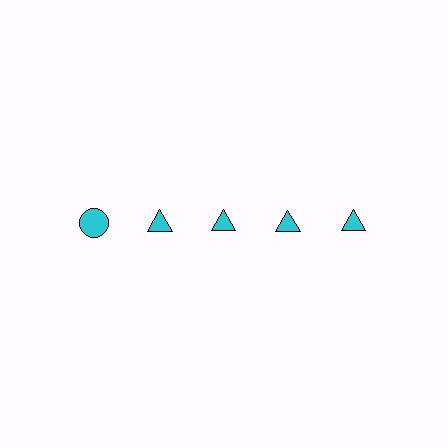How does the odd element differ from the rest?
It has a different shape: circle instead of triangle.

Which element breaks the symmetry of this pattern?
The cyan circle in the top row, leftmost column breaks the symmetry. All other shapes are cyan triangles.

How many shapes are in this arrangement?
There are 5 shapes arranged in a grid pattern.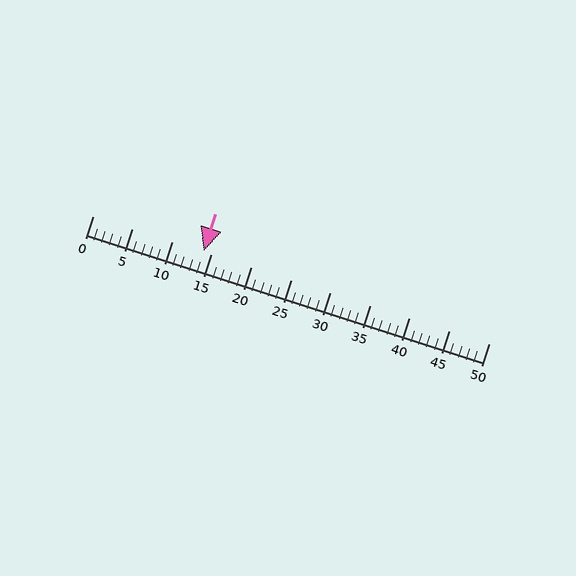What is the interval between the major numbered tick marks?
The major tick marks are spaced 5 units apart.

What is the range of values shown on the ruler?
The ruler shows values from 0 to 50.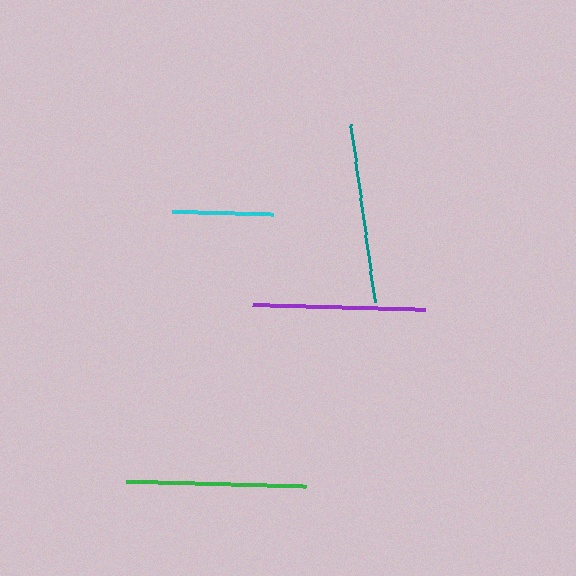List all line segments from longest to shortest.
From longest to shortest: green, teal, purple, cyan.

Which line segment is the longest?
The green line is the longest at approximately 181 pixels.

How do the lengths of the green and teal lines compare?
The green and teal lines are approximately the same length.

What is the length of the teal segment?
The teal segment is approximately 181 pixels long.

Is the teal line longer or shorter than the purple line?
The teal line is longer than the purple line.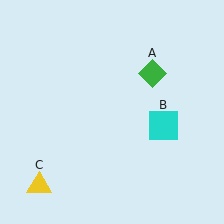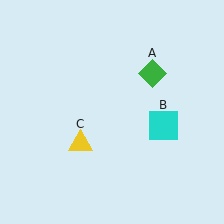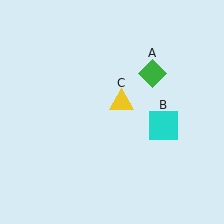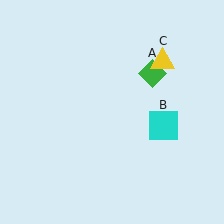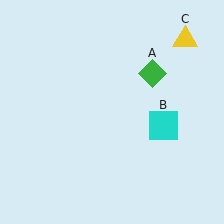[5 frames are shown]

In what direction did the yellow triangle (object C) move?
The yellow triangle (object C) moved up and to the right.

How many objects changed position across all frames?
1 object changed position: yellow triangle (object C).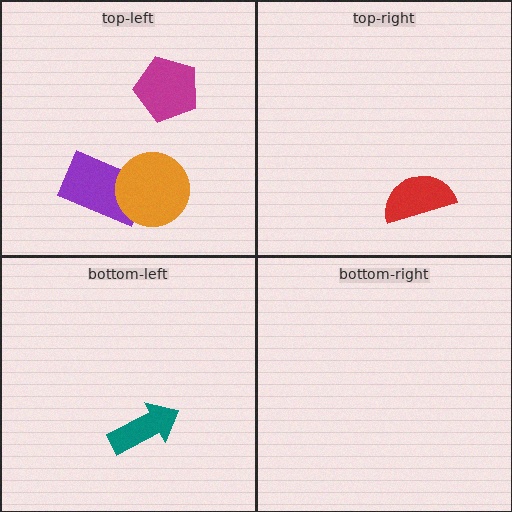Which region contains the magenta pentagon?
The top-left region.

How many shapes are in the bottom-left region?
1.